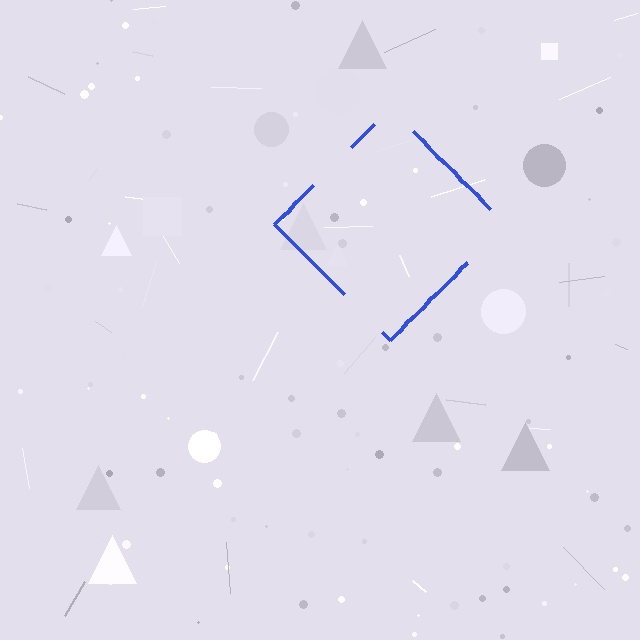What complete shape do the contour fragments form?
The contour fragments form a diamond.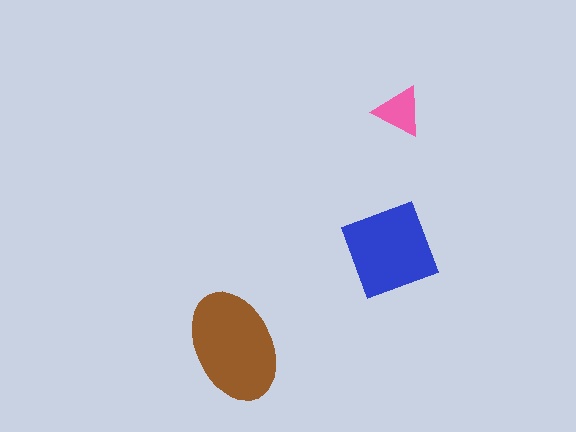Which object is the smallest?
The pink triangle.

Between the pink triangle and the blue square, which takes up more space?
The blue square.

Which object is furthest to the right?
The pink triangle is rightmost.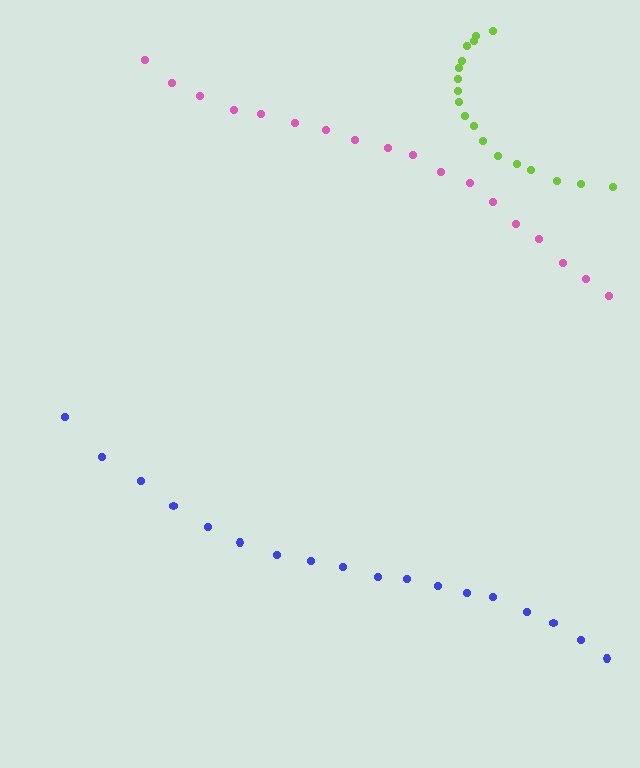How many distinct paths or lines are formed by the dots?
There are 3 distinct paths.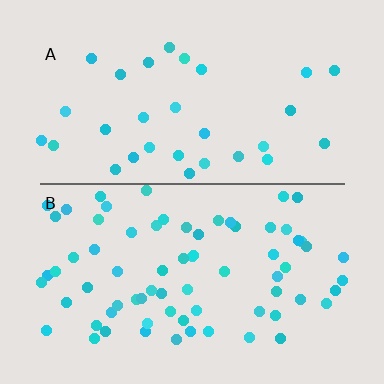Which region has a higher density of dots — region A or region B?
B (the bottom).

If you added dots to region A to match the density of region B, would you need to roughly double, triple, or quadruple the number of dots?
Approximately double.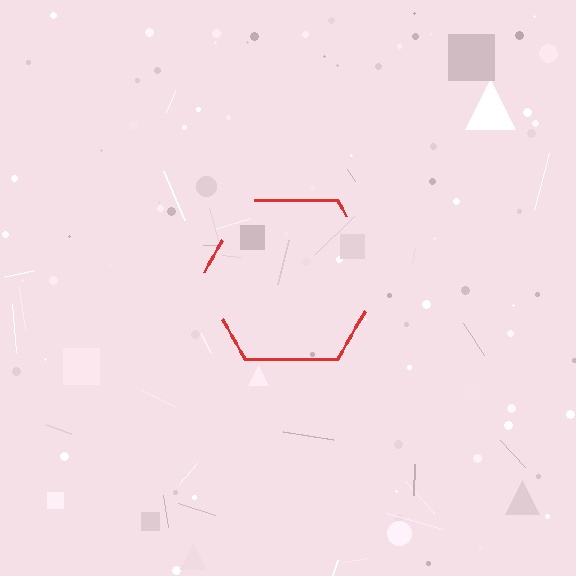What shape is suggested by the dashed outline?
The dashed outline suggests a hexagon.